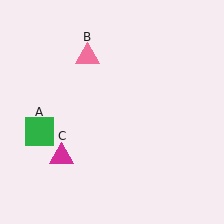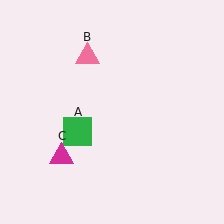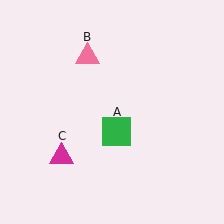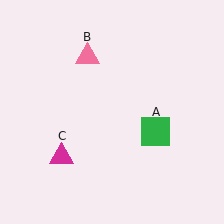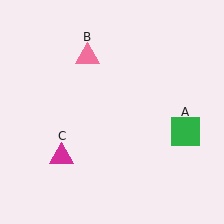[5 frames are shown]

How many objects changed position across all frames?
1 object changed position: green square (object A).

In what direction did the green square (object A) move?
The green square (object A) moved right.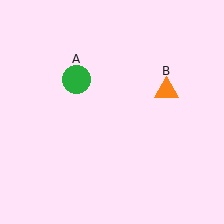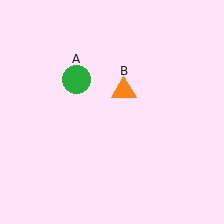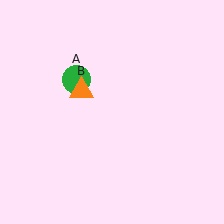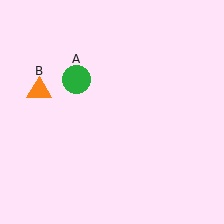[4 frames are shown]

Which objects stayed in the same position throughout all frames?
Green circle (object A) remained stationary.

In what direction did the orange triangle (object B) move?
The orange triangle (object B) moved left.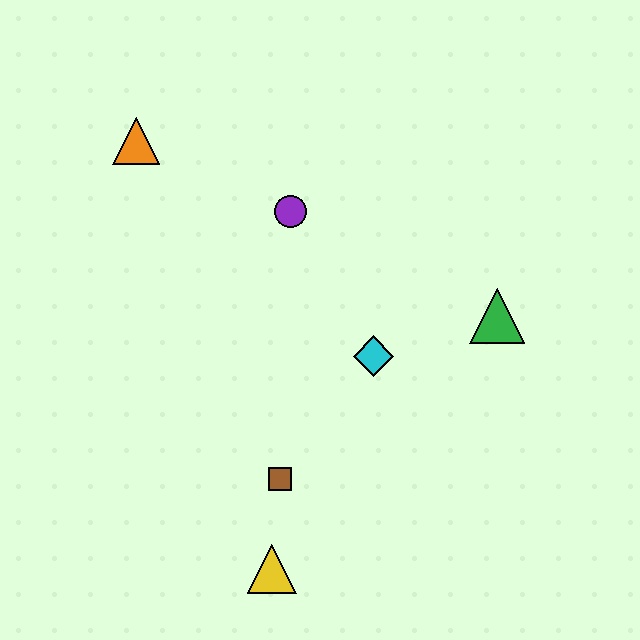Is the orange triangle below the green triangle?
No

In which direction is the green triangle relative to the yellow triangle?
The green triangle is above the yellow triangle.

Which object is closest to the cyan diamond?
The green triangle is closest to the cyan diamond.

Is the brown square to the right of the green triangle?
No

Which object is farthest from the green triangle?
The orange triangle is farthest from the green triangle.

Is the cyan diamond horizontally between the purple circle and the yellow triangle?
No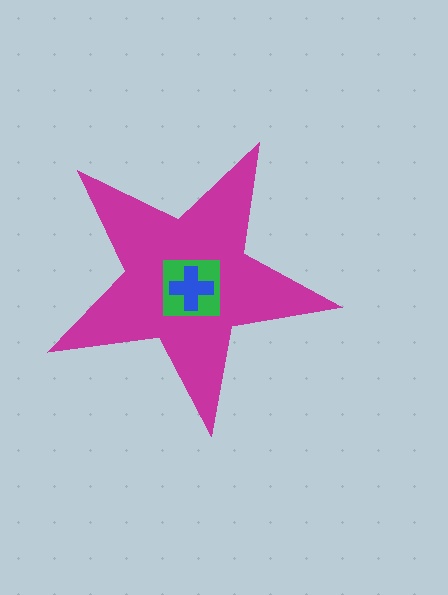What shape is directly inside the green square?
The blue cross.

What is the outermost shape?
The magenta star.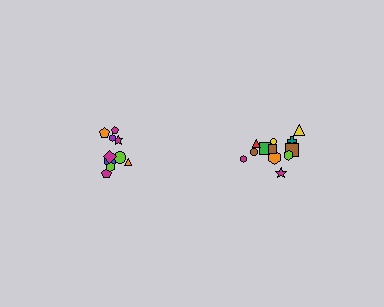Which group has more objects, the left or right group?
The right group.